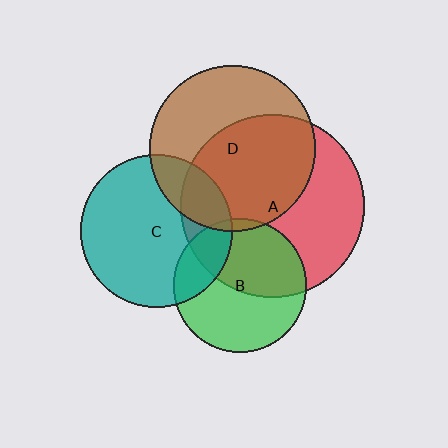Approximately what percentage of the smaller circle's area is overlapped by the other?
Approximately 50%.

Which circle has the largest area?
Circle A (red).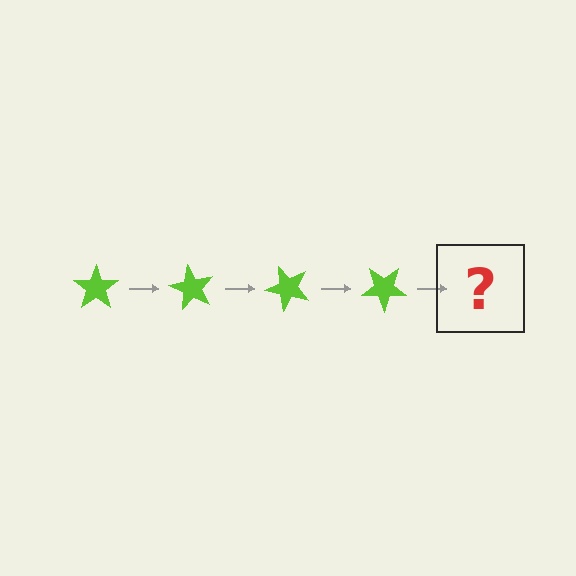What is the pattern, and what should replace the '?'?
The pattern is that the star rotates 60 degrees each step. The '?' should be a lime star rotated 240 degrees.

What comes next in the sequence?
The next element should be a lime star rotated 240 degrees.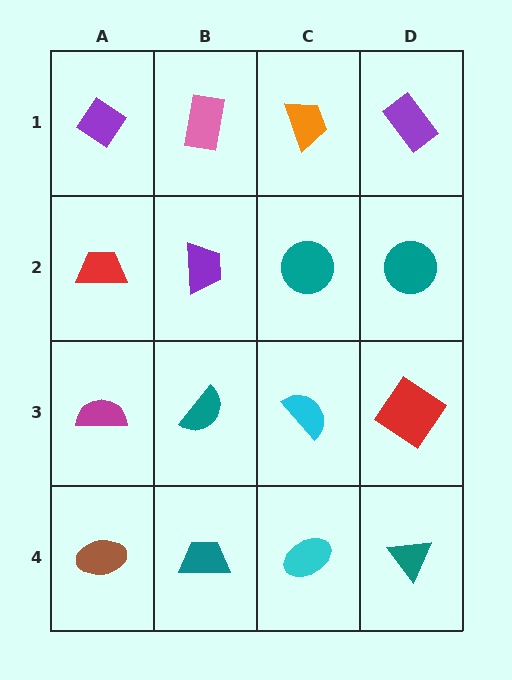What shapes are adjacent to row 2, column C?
An orange trapezoid (row 1, column C), a cyan semicircle (row 3, column C), a purple trapezoid (row 2, column B), a teal circle (row 2, column D).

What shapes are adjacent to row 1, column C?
A teal circle (row 2, column C), a pink rectangle (row 1, column B), a purple rectangle (row 1, column D).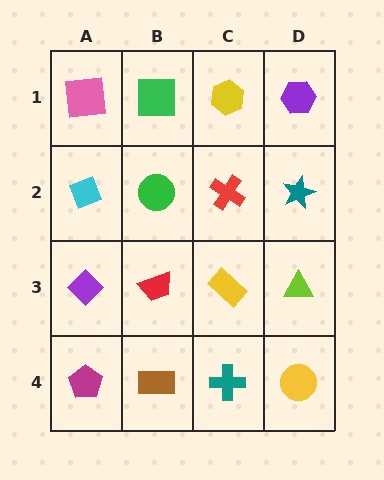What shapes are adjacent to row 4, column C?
A yellow rectangle (row 3, column C), a brown rectangle (row 4, column B), a yellow circle (row 4, column D).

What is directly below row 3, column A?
A magenta pentagon.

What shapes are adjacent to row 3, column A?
A cyan diamond (row 2, column A), a magenta pentagon (row 4, column A), a red trapezoid (row 3, column B).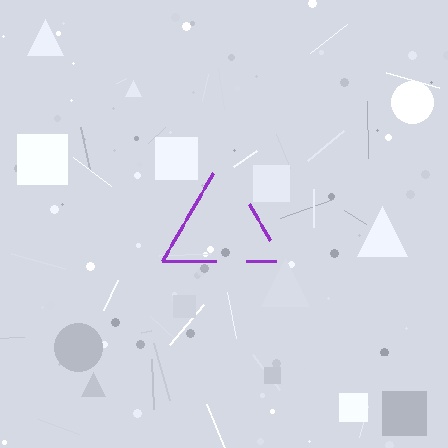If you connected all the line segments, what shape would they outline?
They would outline a triangle.